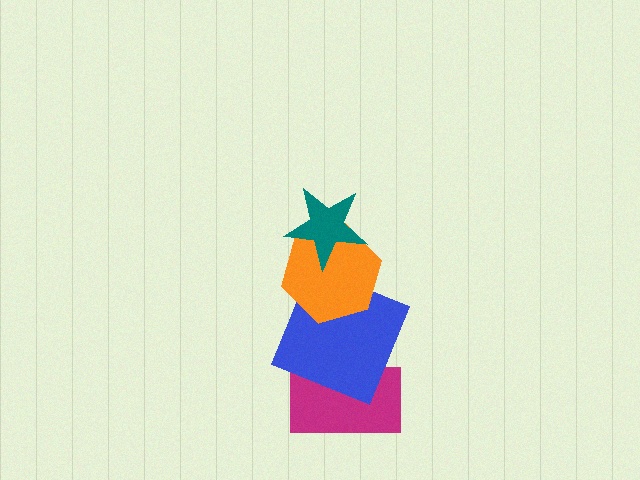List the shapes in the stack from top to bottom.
From top to bottom: the teal star, the orange hexagon, the blue square, the magenta rectangle.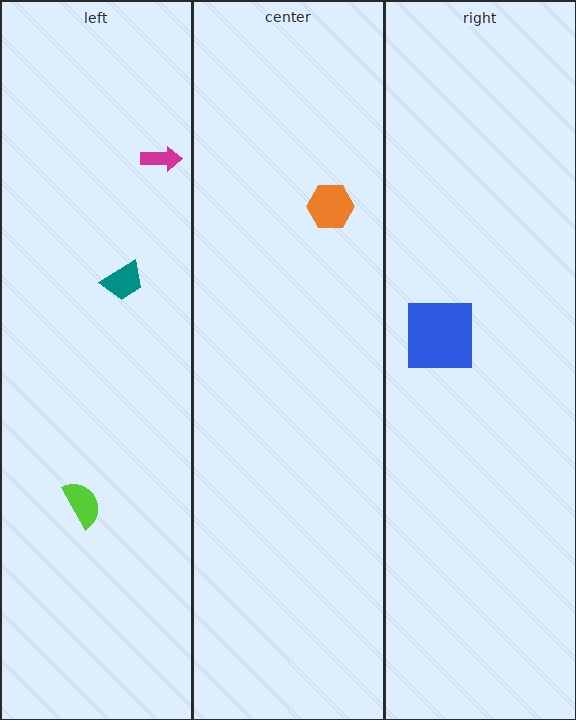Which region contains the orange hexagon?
The center region.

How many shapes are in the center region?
1.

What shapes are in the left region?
The lime semicircle, the teal trapezoid, the magenta arrow.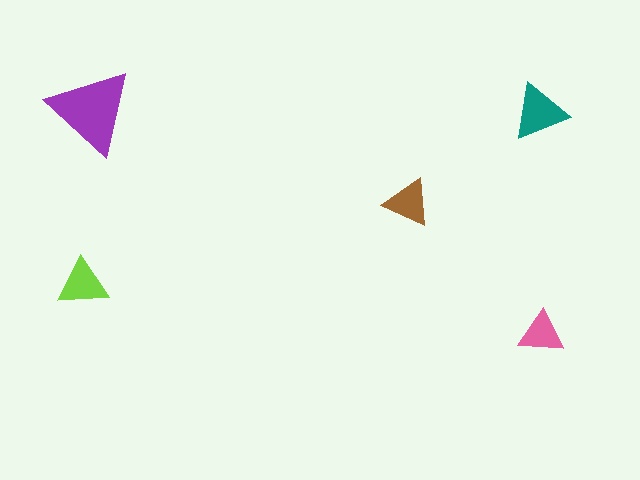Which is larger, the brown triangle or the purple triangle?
The purple one.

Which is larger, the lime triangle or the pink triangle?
The lime one.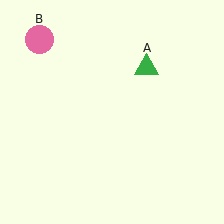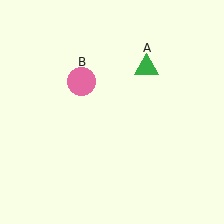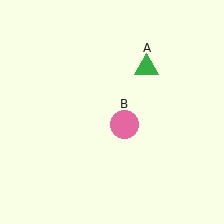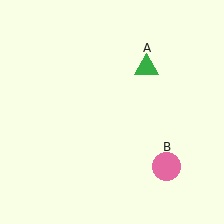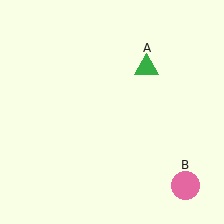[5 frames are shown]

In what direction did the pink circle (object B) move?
The pink circle (object B) moved down and to the right.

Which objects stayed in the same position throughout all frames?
Green triangle (object A) remained stationary.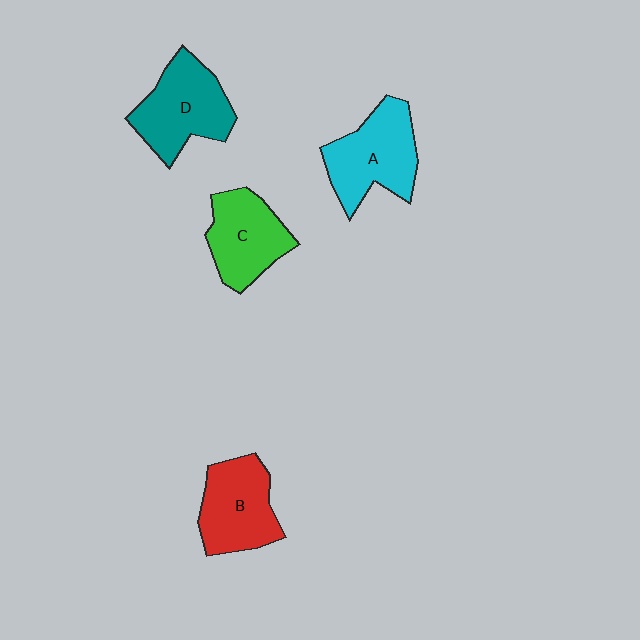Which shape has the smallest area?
Shape C (green).